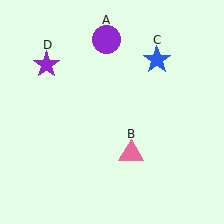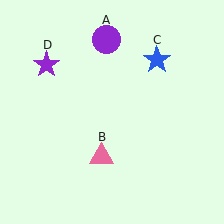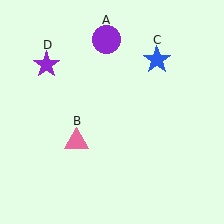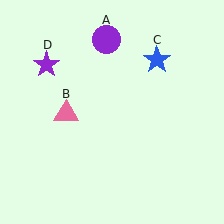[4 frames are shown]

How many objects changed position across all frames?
1 object changed position: pink triangle (object B).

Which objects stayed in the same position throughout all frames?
Purple circle (object A) and blue star (object C) and purple star (object D) remained stationary.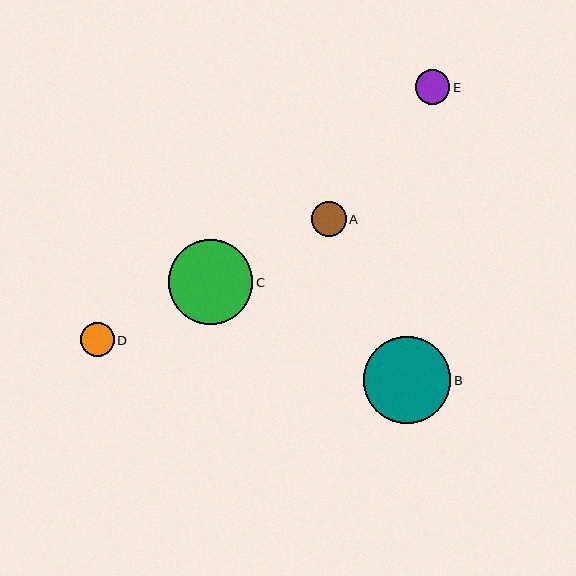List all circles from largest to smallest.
From largest to smallest: B, C, E, A, D.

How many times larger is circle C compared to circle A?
Circle C is approximately 2.5 times the size of circle A.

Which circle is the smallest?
Circle D is the smallest with a size of approximately 34 pixels.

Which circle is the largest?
Circle B is the largest with a size of approximately 87 pixels.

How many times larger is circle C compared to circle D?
Circle C is approximately 2.5 times the size of circle D.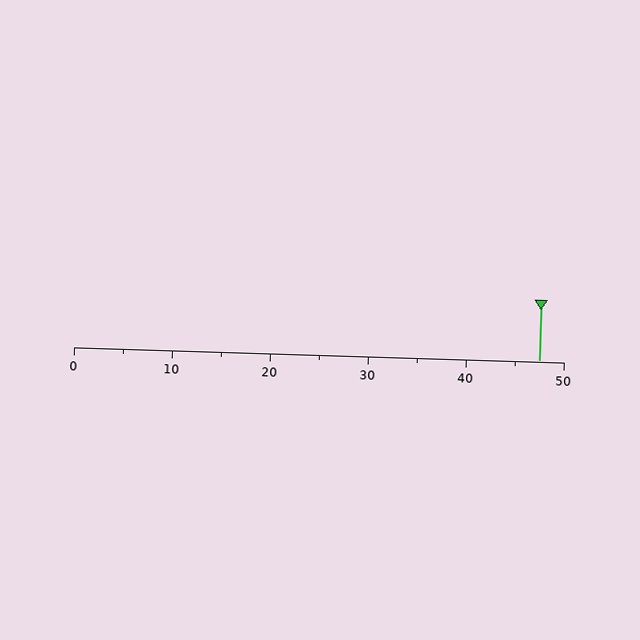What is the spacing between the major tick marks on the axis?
The major ticks are spaced 10 apart.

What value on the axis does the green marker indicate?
The marker indicates approximately 47.5.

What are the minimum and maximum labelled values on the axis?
The axis runs from 0 to 50.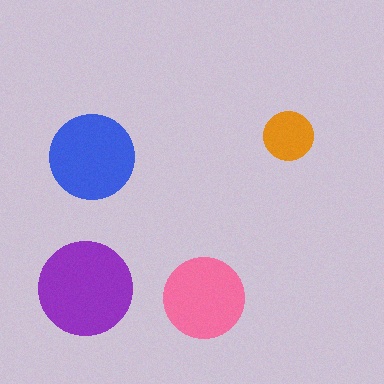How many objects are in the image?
There are 4 objects in the image.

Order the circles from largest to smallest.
the purple one, the blue one, the pink one, the orange one.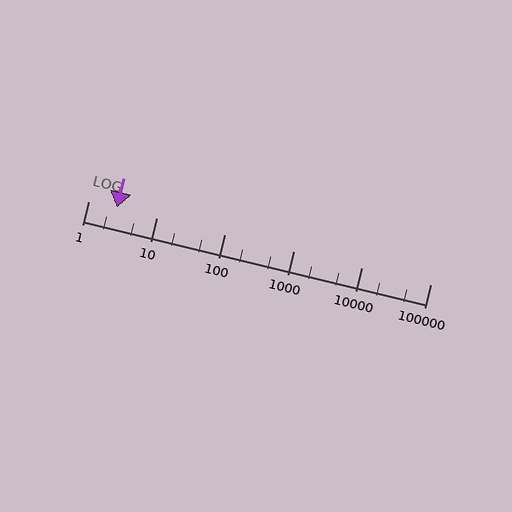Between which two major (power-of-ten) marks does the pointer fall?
The pointer is between 1 and 10.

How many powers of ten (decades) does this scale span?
The scale spans 5 decades, from 1 to 100000.